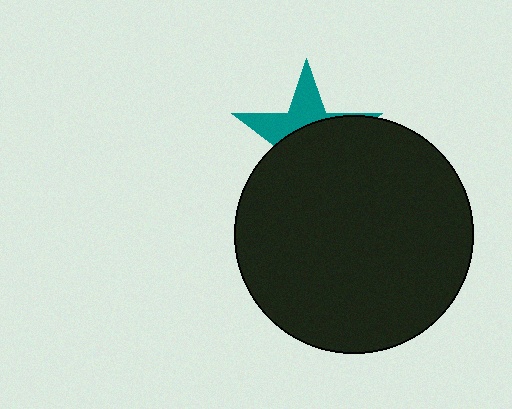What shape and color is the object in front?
The object in front is a black circle.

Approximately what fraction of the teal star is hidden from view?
Roughly 64% of the teal star is hidden behind the black circle.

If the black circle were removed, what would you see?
You would see the complete teal star.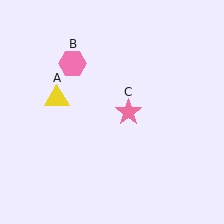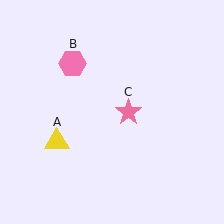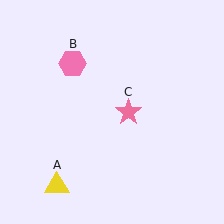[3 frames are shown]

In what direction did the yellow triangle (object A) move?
The yellow triangle (object A) moved down.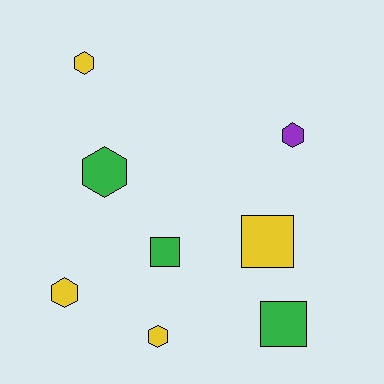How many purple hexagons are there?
There is 1 purple hexagon.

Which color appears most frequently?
Yellow, with 4 objects.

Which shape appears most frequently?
Hexagon, with 5 objects.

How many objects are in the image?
There are 8 objects.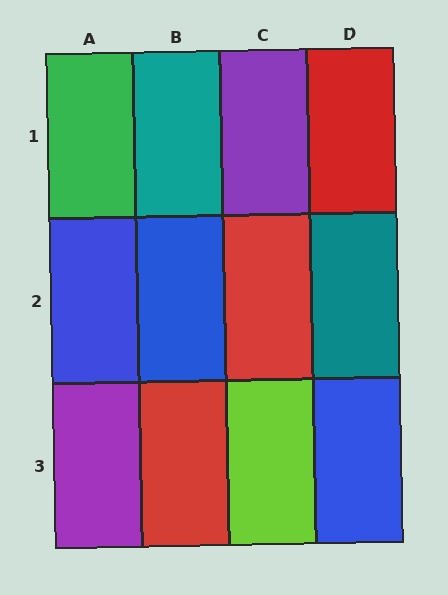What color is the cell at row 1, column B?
Teal.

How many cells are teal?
2 cells are teal.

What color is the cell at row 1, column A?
Green.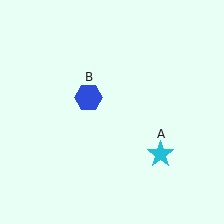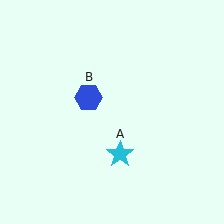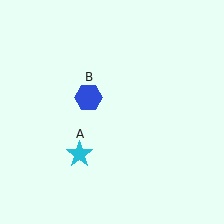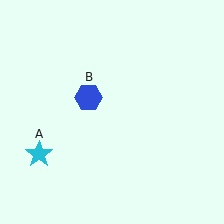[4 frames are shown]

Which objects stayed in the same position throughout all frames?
Blue hexagon (object B) remained stationary.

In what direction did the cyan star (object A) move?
The cyan star (object A) moved left.